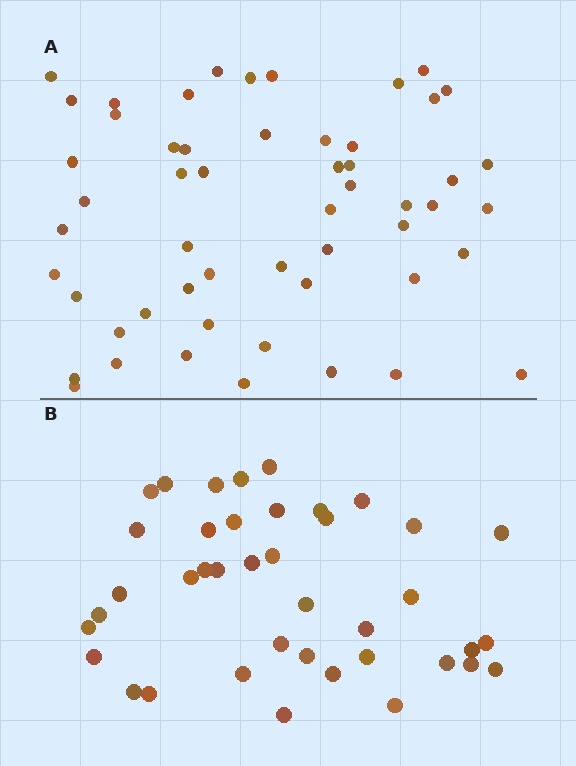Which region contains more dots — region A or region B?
Region A (the top region) has more dots.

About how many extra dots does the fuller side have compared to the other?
Region A has approximately 15 more dots than region B.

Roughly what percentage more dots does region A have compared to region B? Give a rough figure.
About 35% more.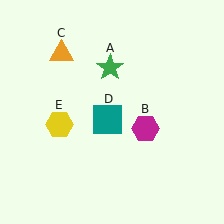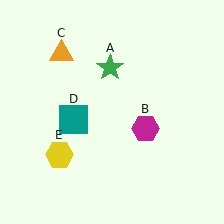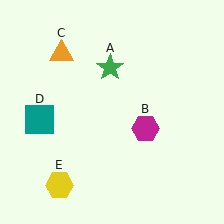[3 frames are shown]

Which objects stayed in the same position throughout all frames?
Green star (object A) and magenta hexagon (object B) and orange triangle (object C) remained stationary.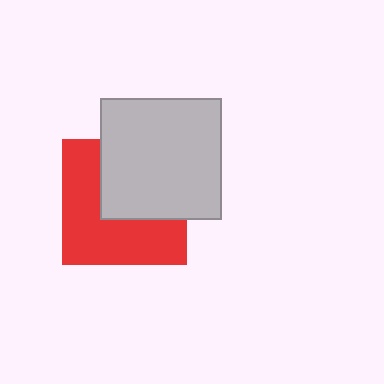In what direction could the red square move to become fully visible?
The red square could move toward the lower-left. That would shift it out from behind the light gray square entirely.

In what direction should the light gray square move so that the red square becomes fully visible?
The light gray square should move toward the upper-right. That is the shortest direction to clear the overlap and leave the red square fully visible.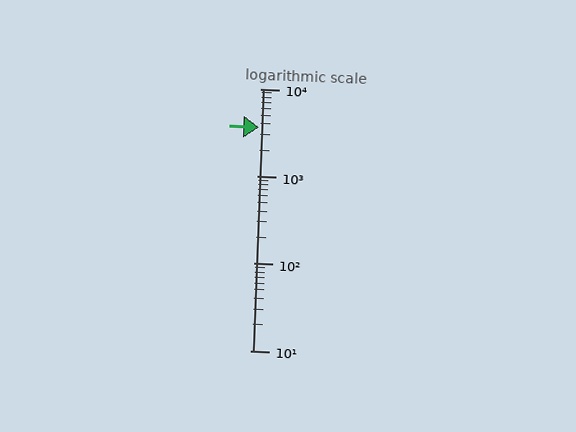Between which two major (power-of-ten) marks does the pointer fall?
The pointer is between 1000 and 10000.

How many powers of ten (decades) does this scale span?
The scale spans 3 decades, from 10 to 10000.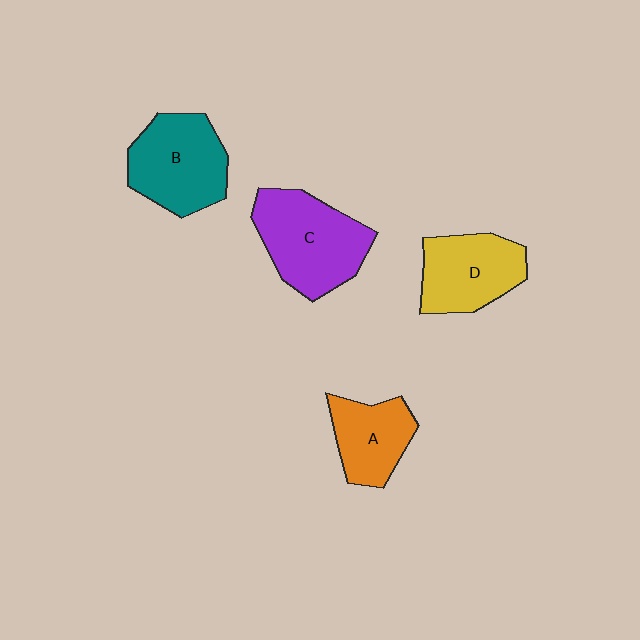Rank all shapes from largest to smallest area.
From largest to smallest: C (purple), B (teal), D (yellow), A (orange).